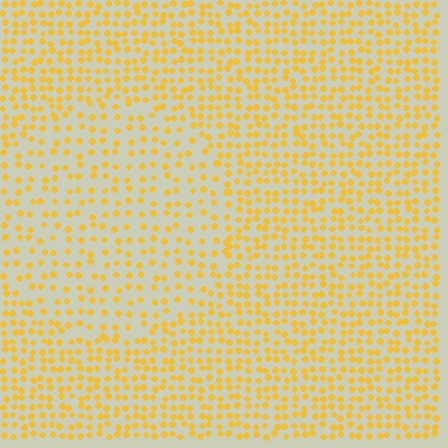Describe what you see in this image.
The image contains small yellow elements arranged at two different densities. A circle-shaped region is visible where the elements are less densely packed than the surrounding area.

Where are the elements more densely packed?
The elements are more densely packed outside the circle boundary.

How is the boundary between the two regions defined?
The boundary is defined by a change in element density (approximately 1.7x ratio). All elements are the same color, size, and shape.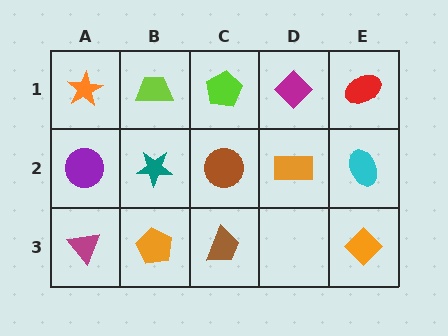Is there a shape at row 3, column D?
No, that cell is empty.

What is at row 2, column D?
An orange rectangle.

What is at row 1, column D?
A magenta diamond.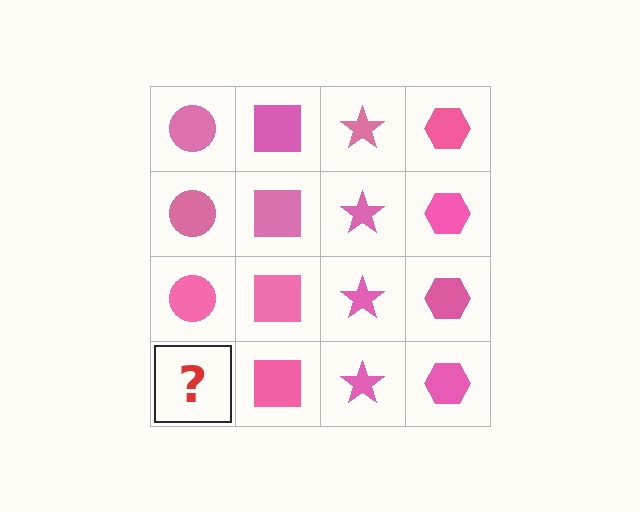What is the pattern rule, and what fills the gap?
The rule is that each column has a consistent shape. The gap should be filled with a pink circle.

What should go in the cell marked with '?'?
The missing cell should contain a pink circle.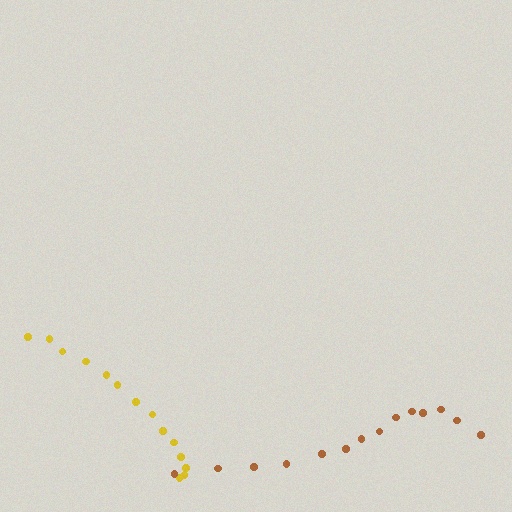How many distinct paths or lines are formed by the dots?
There are 2 distinct paths.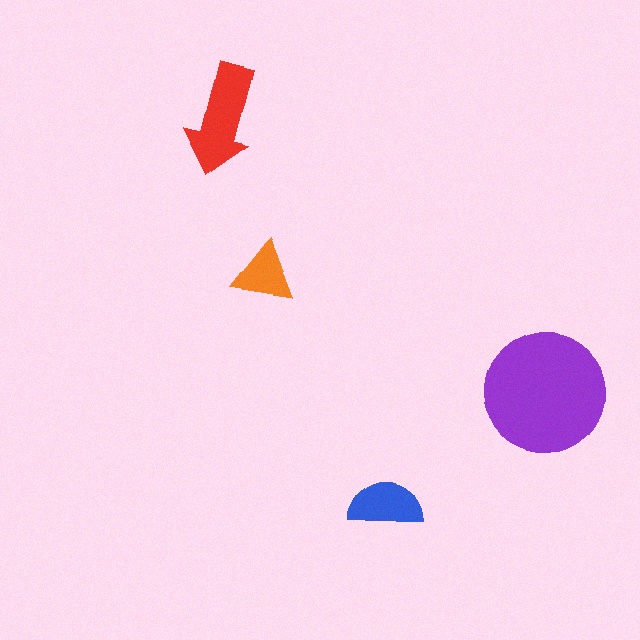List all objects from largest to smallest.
The purple circle, the red arrow, the blue semicircle, the orange triangle.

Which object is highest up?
The red arrow is topmost.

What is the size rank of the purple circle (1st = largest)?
1st.